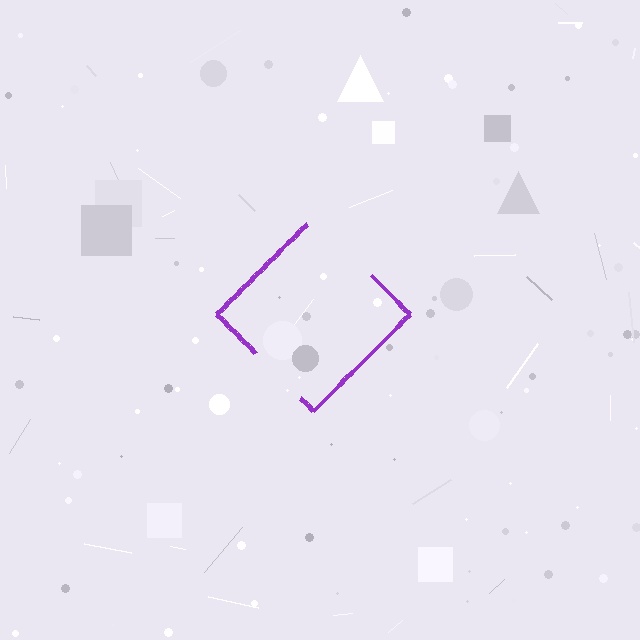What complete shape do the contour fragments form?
The contour fragments form a diamond.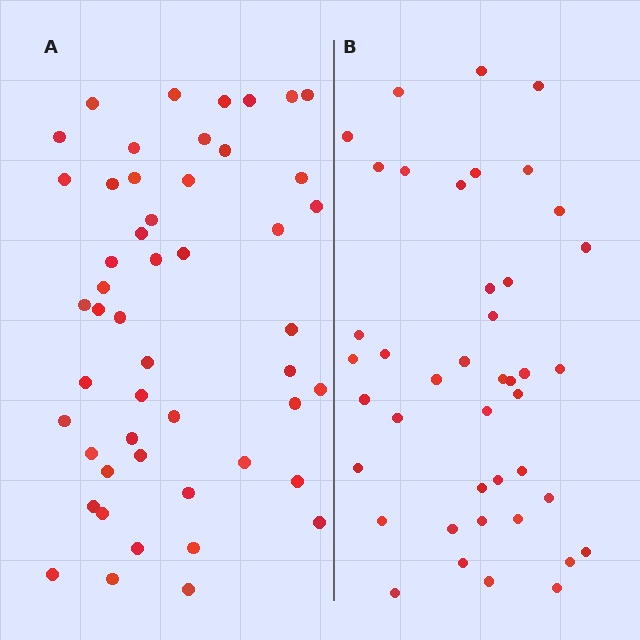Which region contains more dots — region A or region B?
Region A (the left region) has more dots.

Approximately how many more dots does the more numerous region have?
Region A has roughly 8 or so more dots than region B.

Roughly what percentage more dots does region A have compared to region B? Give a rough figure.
About 20% more.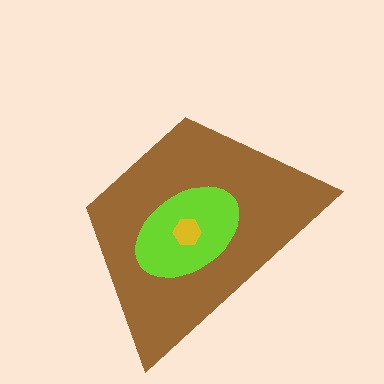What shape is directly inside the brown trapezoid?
The lime ellipse.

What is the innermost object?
The yellow hexagon.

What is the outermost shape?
The brown trapezoid.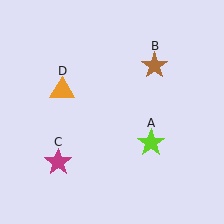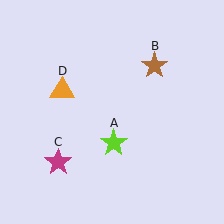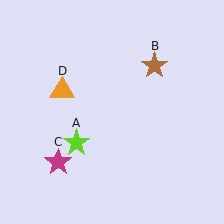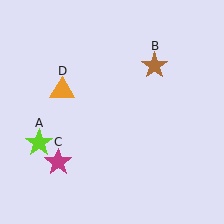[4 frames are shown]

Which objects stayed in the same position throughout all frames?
Brown star (object B) and magenta star (object C) and orange triangle (object D) remained stationary.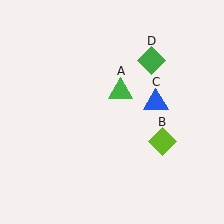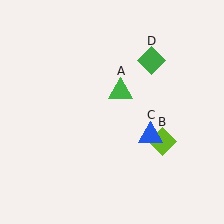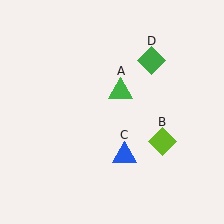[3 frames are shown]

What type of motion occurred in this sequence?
The blue triangle (object C) rotated clockwise around the center of the scene.